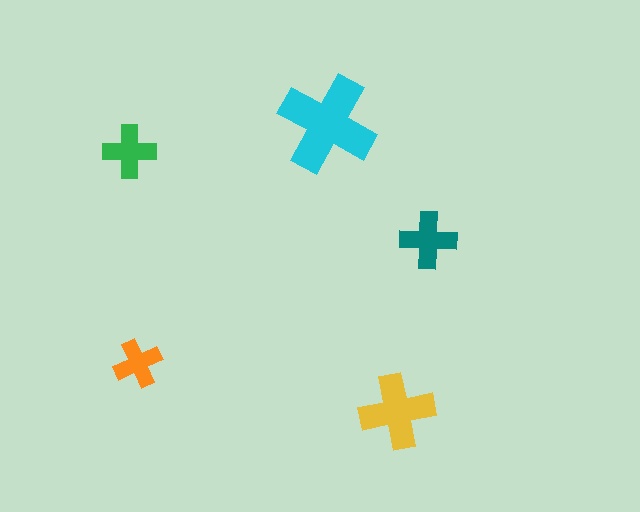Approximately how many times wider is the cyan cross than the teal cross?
About 1.5 times wider.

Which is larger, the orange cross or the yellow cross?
The yellow one.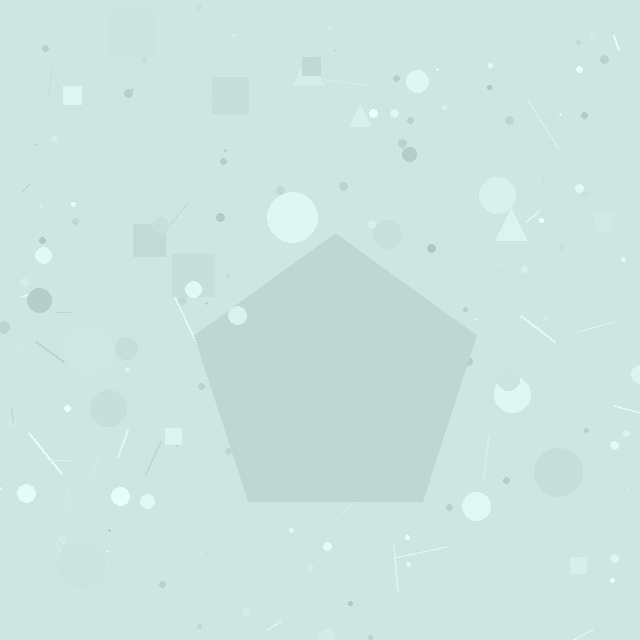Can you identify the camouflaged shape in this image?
The camouflaged shape is a pentagon.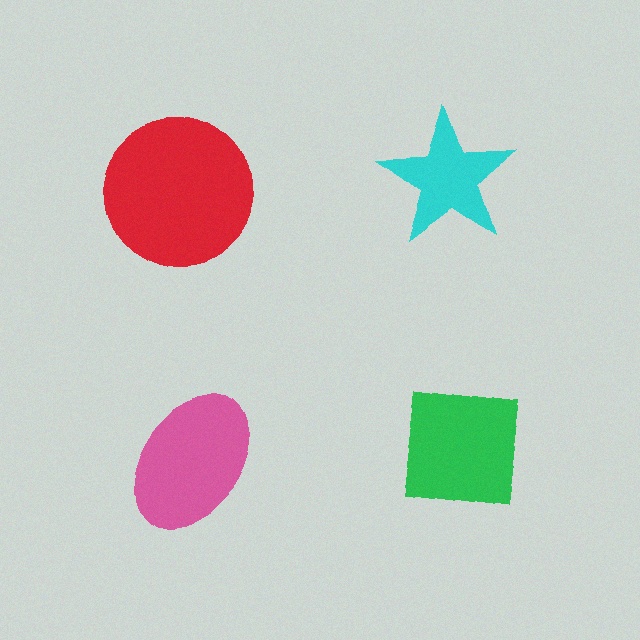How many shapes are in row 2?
2 shapes.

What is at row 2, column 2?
A green square.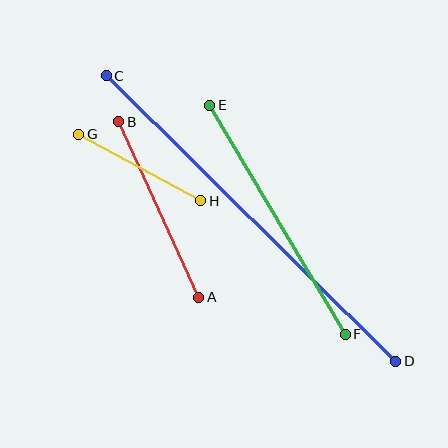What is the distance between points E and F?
The distance is approximately 266 pixels.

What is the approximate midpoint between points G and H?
The midpoint is at approximately (140, 167) pixels.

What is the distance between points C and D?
The distance is approximately 406 pixels.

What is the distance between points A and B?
The distance is approximately 193 pixels.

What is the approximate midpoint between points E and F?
The midpoint is at approximately (278, 220) pixels.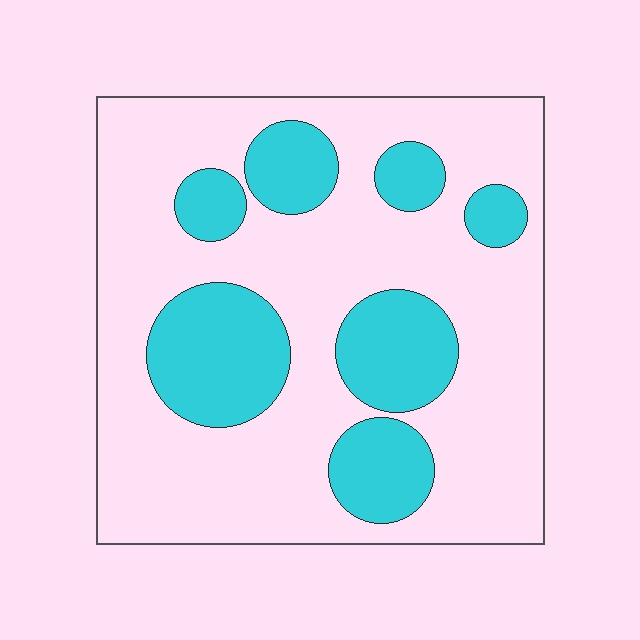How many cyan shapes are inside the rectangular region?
7.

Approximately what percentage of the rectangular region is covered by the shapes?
Approximately 30%.